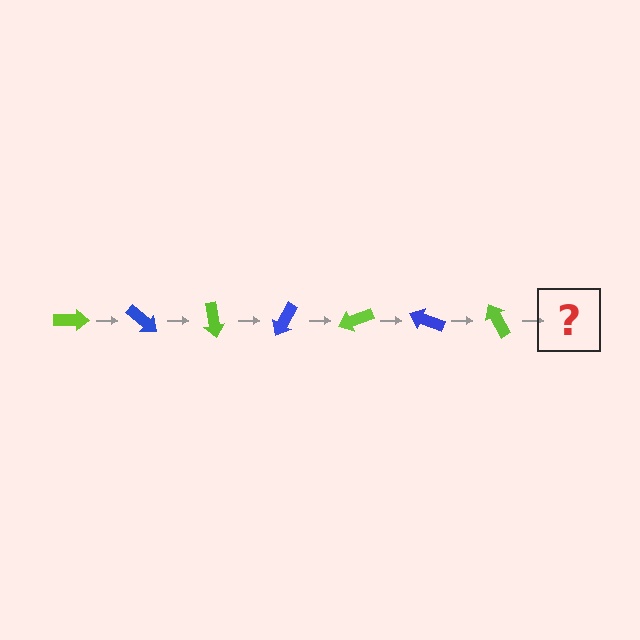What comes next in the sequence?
The next element should be a blue arrow, rotated 280 degrees from the start.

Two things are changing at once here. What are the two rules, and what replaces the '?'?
The two rules are that it rotates 40 degrees each step and the color cycles through lime and blue. The '?' should be a blue arrow, rotated 280 degrees from the start.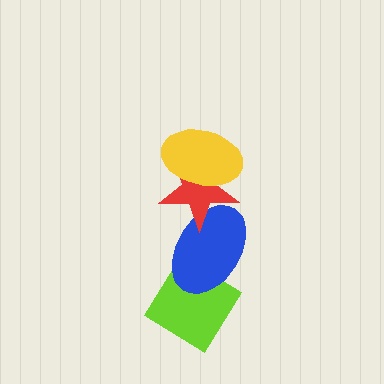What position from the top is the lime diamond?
The lime diamond is 4th from the top.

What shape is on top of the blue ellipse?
The red star is on top of the blue ellipse.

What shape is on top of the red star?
The yellow ellipse is on top of the red star.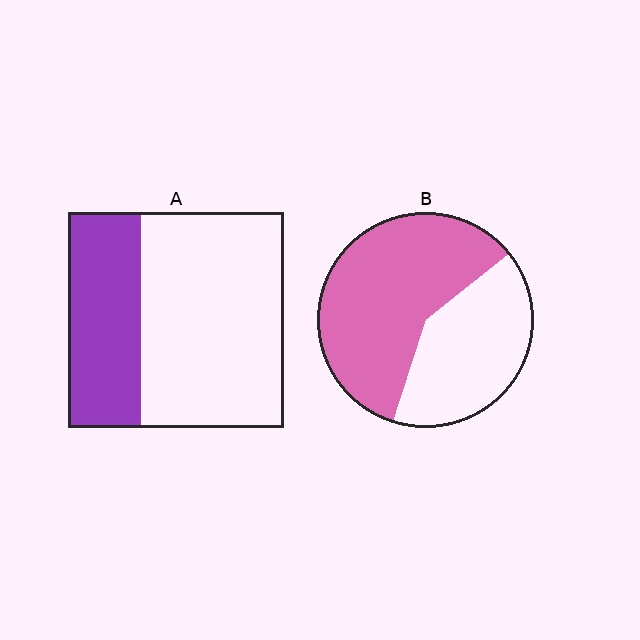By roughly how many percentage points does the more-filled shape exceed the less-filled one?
By roughly 25 percentage points (B over A).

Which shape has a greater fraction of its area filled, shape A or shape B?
Shape B.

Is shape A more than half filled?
No.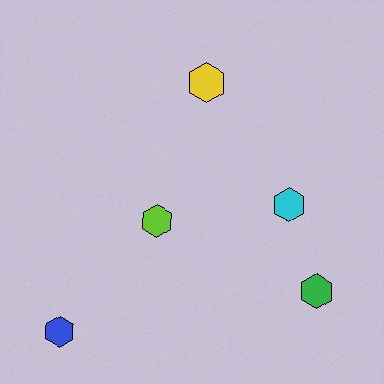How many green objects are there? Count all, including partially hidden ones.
There is 1 green object.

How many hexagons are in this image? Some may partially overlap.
There are 5 hexagons.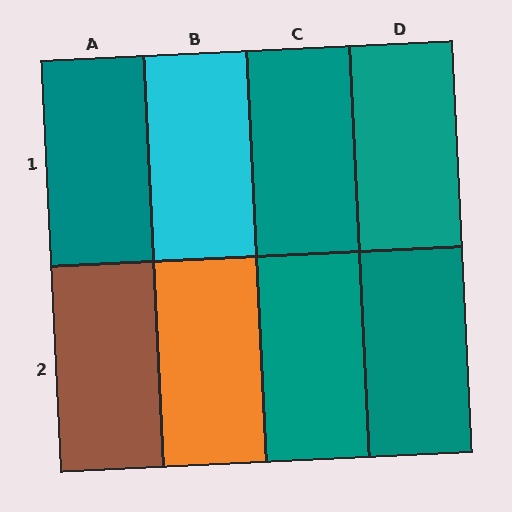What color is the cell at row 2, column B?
Orange.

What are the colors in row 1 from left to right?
Teal, cyan, teal, teal.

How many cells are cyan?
1 cell is cyan.